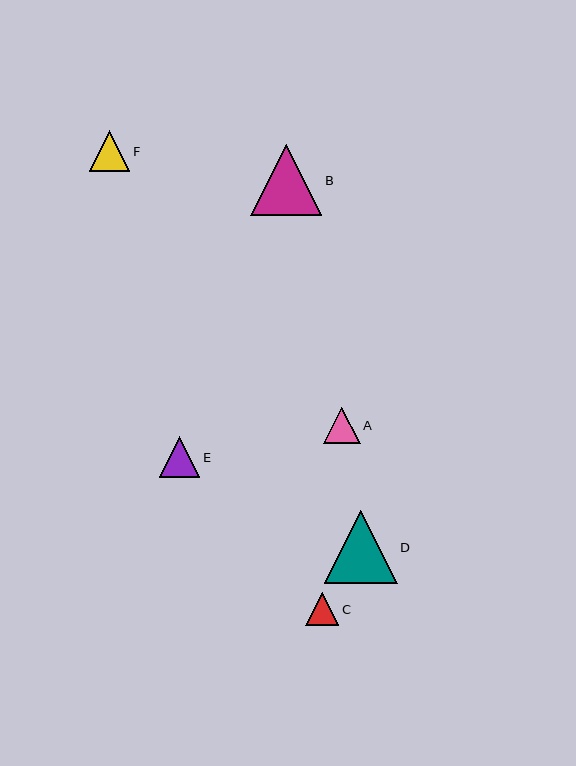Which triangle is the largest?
Triangle D is the largest with a size of approximately 73 pixels.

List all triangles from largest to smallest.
From largest to smallest: D, B, F, E, A, C.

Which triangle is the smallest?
Triangle C is the smallest with a size of approximately 33 pixels.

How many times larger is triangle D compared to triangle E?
Triangle D is approximately 1.8 times the size of triangle E.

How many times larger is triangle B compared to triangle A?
Triangle B is approximately 1.9 times the size of triangle A.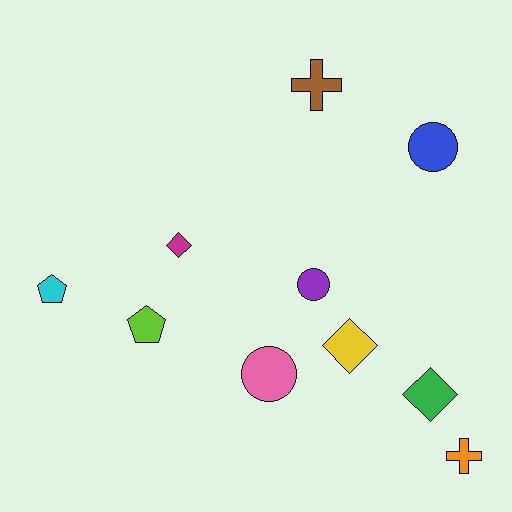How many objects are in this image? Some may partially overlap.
There are 10 objects.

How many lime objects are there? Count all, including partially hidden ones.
There is 1 lime object.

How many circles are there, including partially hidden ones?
There are 3 circles.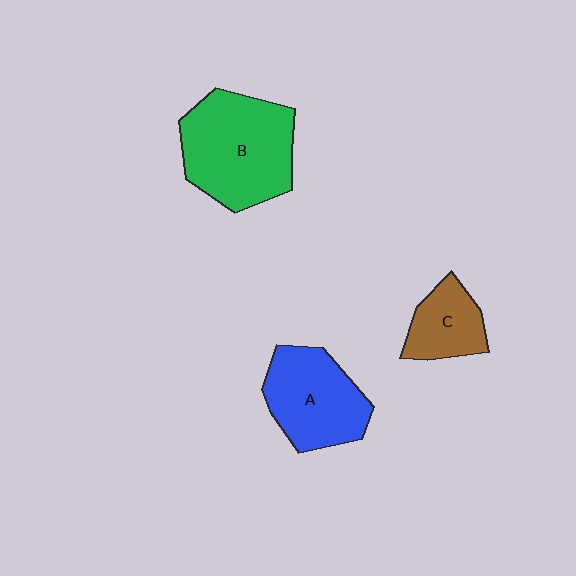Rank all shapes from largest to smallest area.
From largest to smallest: B (green), A (blue), C (brown).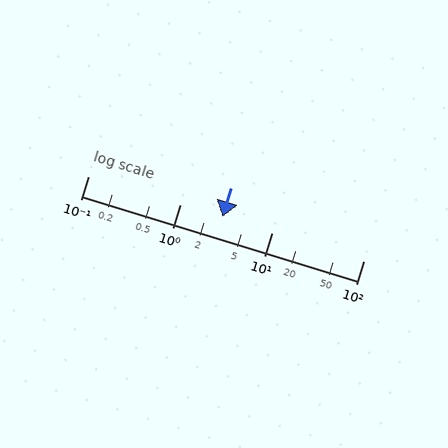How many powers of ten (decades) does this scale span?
The scale spans 3 decades, from 0.1 to 100.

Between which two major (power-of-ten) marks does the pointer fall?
The pointer is between 1 and 10.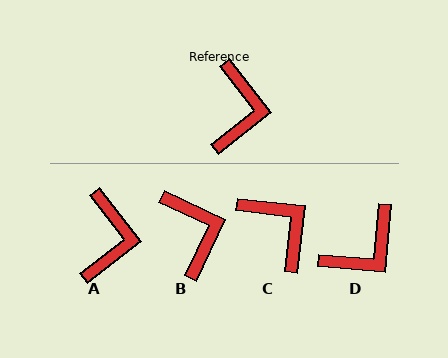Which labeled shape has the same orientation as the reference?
A.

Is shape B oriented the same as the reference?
No, it is off by about 26 degrees.